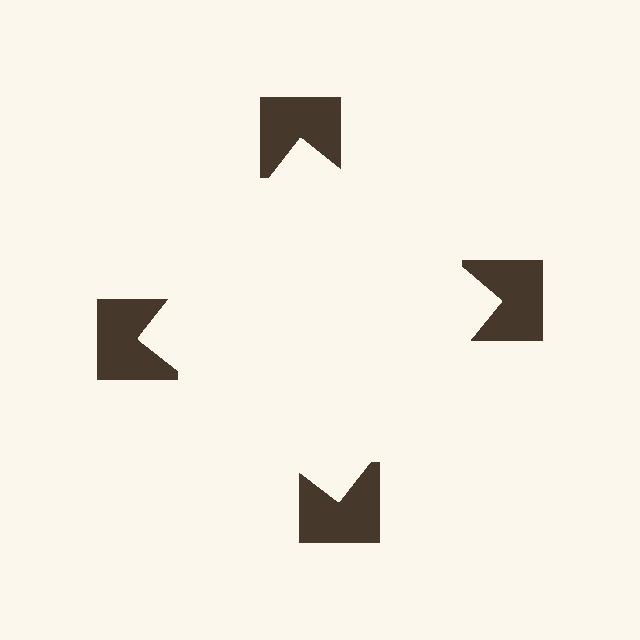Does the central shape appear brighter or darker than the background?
It typically appears slightly brighter than the background, even though no actual brightness change is drawn.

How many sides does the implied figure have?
4 sides.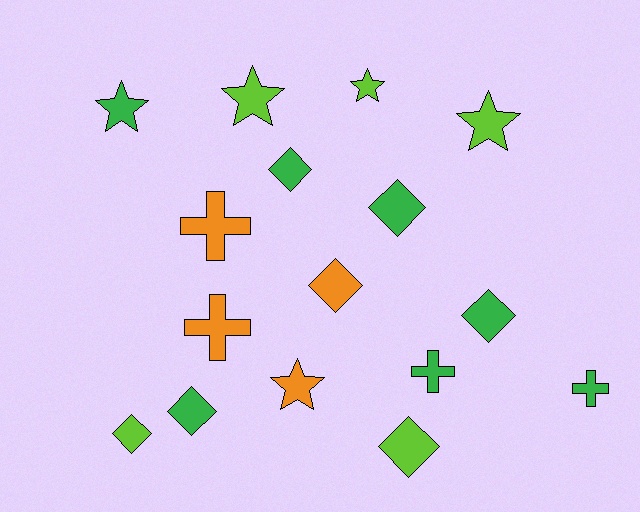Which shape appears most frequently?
Diamond, with 7 objects.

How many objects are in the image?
There are 16 objects.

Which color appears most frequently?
Green, with 7 objects.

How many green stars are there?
There is 1 green star.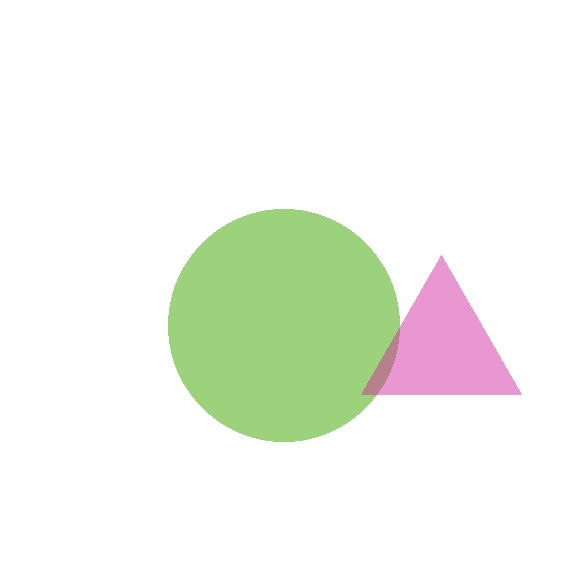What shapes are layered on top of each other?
The layered shapes are: a lime circle, a magenta triangle.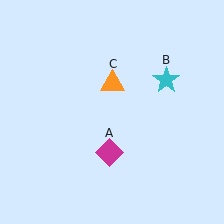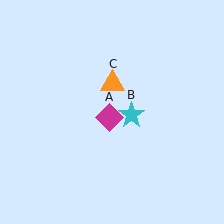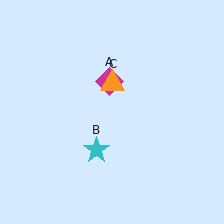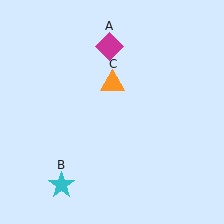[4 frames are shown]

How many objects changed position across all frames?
2 objects changed position: magenta diamond (object A), cyan star (object B).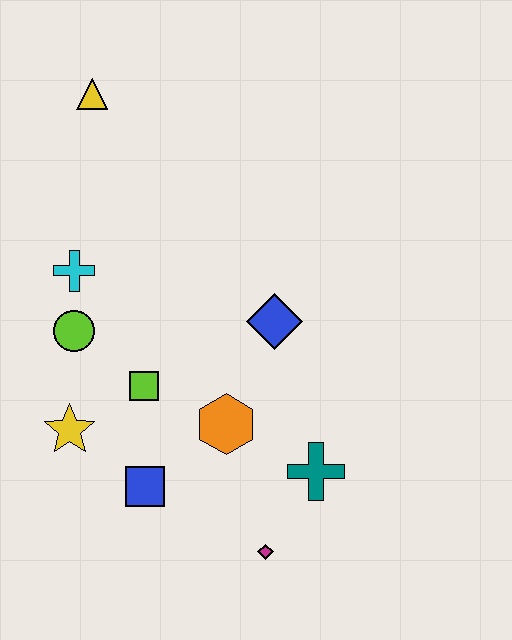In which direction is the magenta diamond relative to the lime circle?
The magenta diamond is below the lime circle.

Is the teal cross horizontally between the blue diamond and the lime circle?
No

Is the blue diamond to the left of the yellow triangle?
No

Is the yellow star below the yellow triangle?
Yes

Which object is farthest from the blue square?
The yellow triangle is farthest from the blue square.